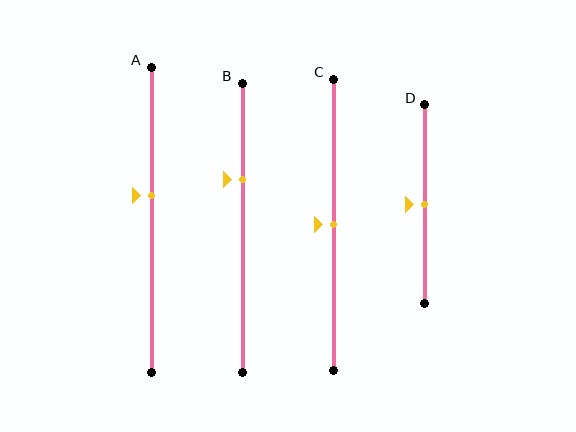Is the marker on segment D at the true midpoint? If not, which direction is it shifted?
Yes, the marker on segment D is at the true midpoint.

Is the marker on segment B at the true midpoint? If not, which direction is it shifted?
No, the marker on segment B is shifted upward by about 17% of the segment length.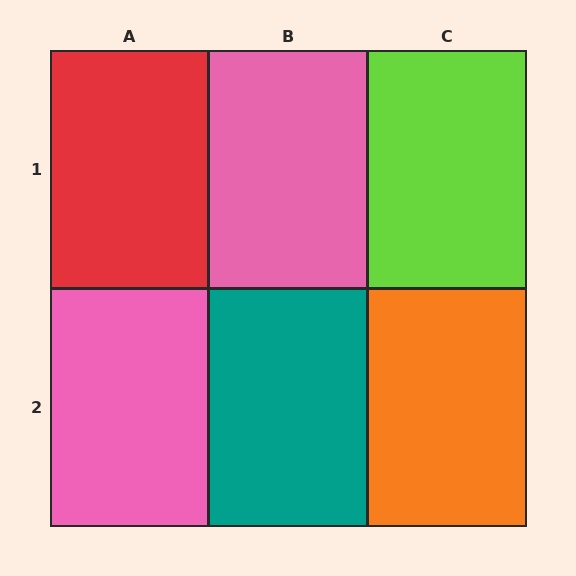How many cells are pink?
2 cells are pink.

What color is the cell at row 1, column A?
Red.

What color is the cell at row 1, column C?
Lime.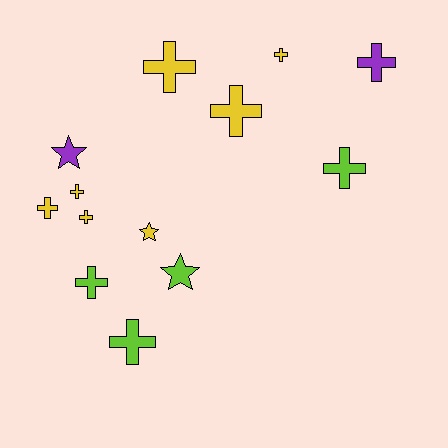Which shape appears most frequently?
Cross, with 10 objects.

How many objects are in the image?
There are 13 objects.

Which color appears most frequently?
Yellow, with 7 objects.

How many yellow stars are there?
There is 1 yellow star.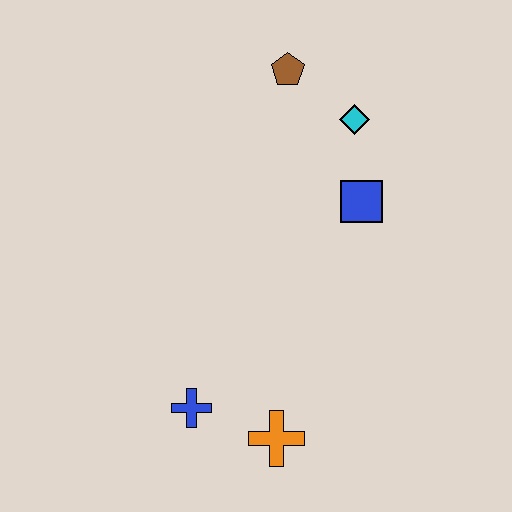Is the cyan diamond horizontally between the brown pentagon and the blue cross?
No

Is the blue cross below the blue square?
Yes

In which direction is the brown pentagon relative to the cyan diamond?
The brown pentagon is to the left of the cyan diamond.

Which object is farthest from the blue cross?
The brown pentagon is farthest from the blue cross.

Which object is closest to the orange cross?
The blue cross is closest to the orange cross.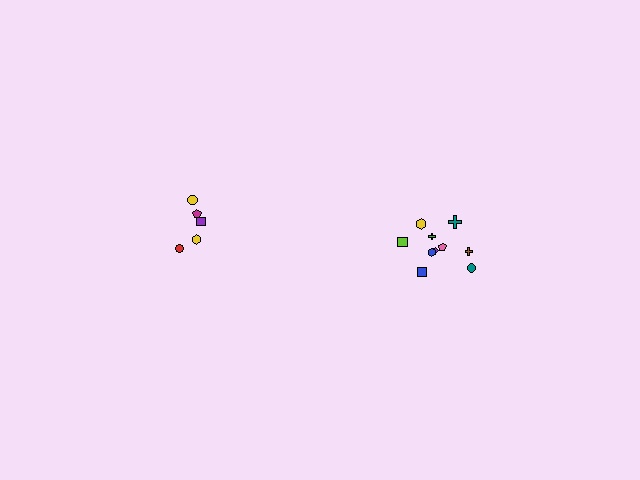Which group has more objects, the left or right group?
The right group.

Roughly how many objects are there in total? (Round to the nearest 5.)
Roughly 15 objects in total.